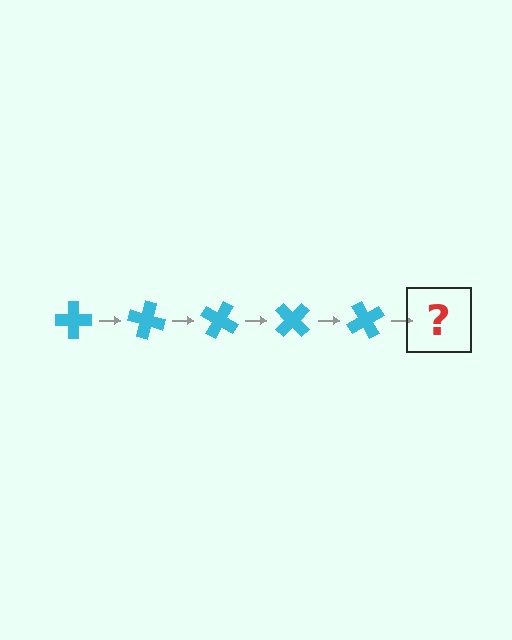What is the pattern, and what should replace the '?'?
The pattern is that the cross rotates 15 degrees each step. The '?' should be a cyan cross rotated 75 degrees.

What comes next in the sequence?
The next element should be a cyan cross rotated 75 degrees.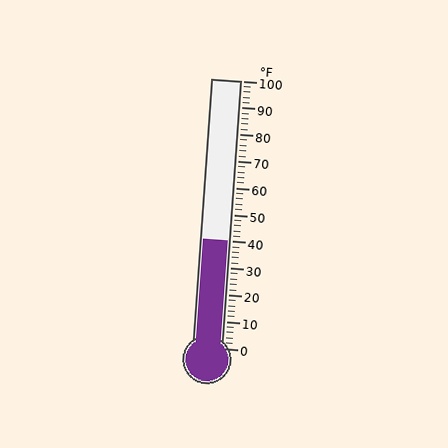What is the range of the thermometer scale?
The thermometer scale ranges from 0°F to 100°F.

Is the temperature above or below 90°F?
The temperature is below 90°F.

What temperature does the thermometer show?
The thermometer shows approximately 40°F.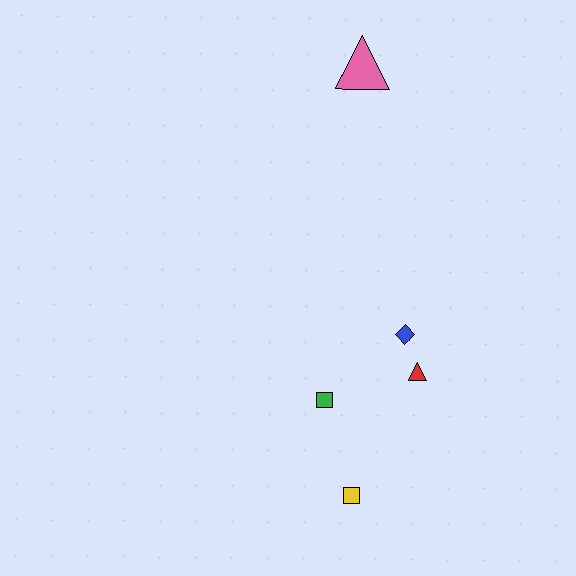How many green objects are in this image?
There is 1 green object.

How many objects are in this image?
There are 5 objects.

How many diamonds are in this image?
There is 1 diamond.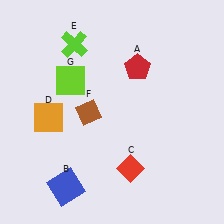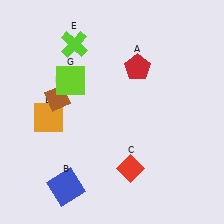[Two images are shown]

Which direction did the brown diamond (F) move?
The brown diamond (F) moved left.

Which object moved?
The brown diamond (F) moved left.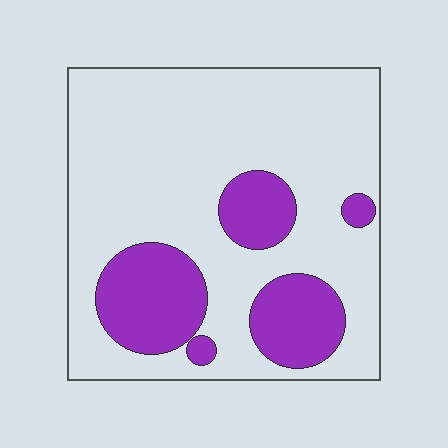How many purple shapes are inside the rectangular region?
5.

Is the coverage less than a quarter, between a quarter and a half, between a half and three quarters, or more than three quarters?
Less than a quarter.